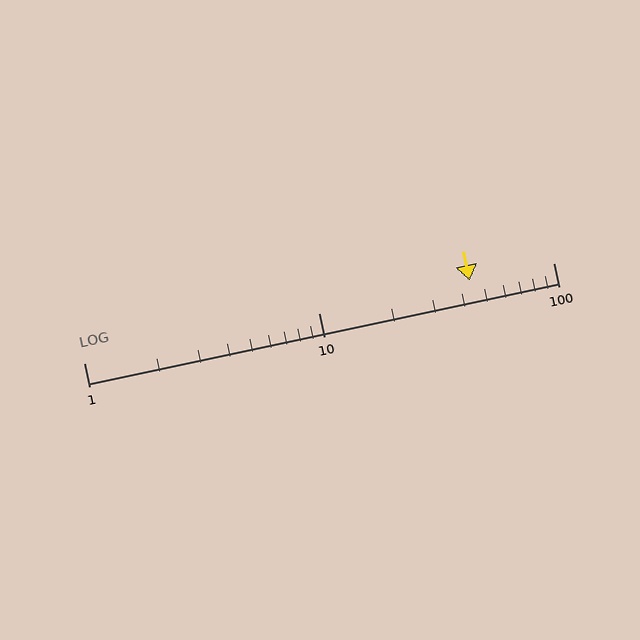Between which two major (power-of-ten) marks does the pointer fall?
The pointer is between 10 and 100.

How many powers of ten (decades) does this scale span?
The scale spans 2 decades, from 1 to 100.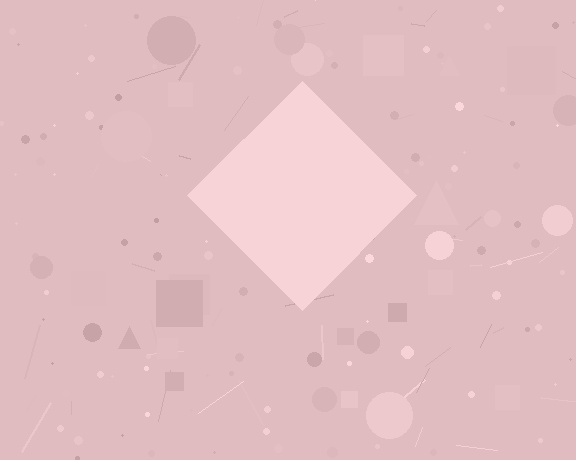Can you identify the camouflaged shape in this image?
The camouflaged shape is a diamond.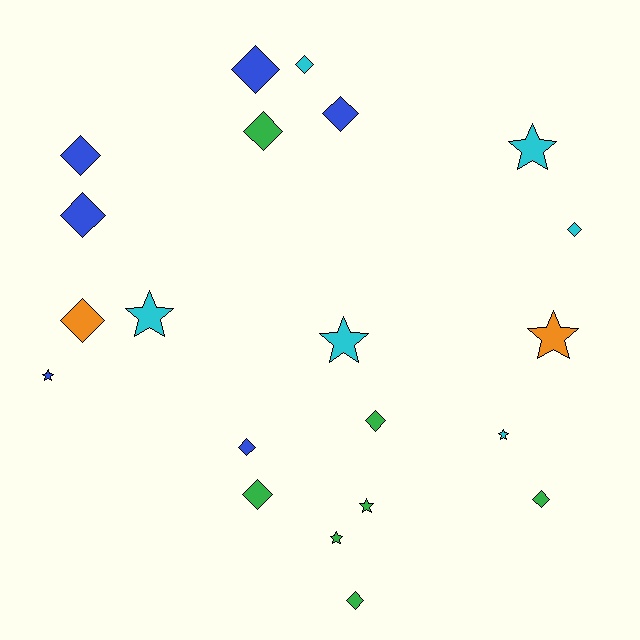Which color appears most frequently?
Green, with 7 objects.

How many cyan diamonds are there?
There are 2 cyan diamonds.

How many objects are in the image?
There are 21 objects.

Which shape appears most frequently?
Diamond, with 13 objects.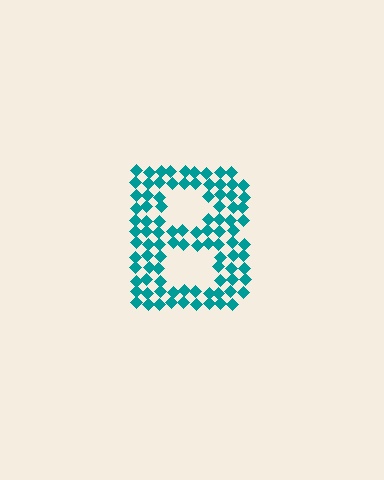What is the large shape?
The large shape is the letter B.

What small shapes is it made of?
It is made of small diamonds.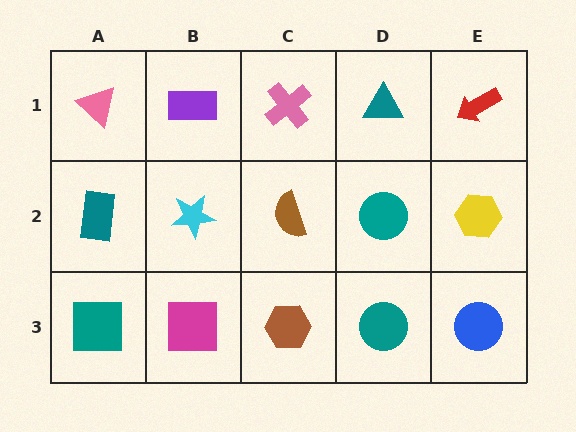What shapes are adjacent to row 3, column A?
A teal rectangle (row 2, column A), a magenta square (row 3, column B).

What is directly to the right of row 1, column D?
A red arrow.